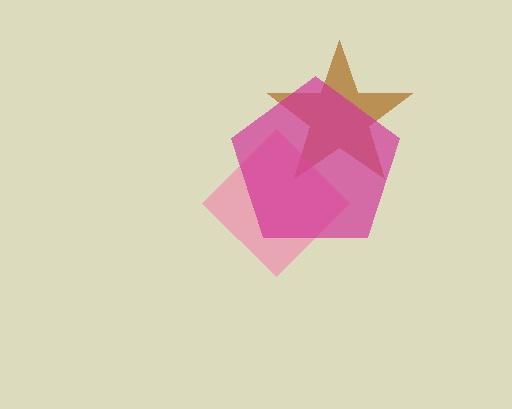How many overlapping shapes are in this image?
There are 3 overlapping shapes in the image.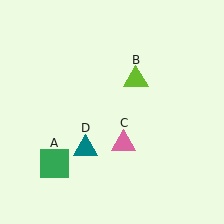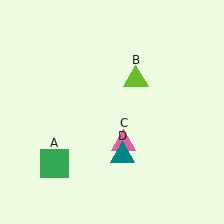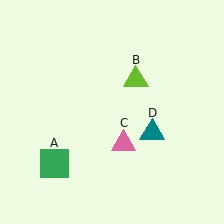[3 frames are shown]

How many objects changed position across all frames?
1 object changed position: teal triangle (object D).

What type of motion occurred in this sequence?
The teal triangle (object D) rotated counterclockwise around the center of the scene.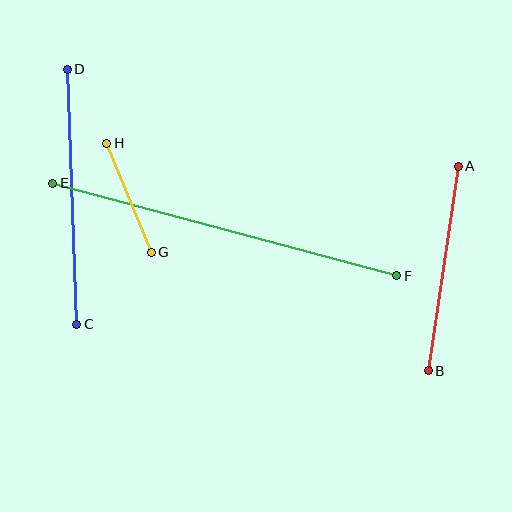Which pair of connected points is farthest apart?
Points E and F are farthest apart.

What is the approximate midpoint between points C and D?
The midpoint is at approximately (72, 197) pixels.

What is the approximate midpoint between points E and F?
The midpoint is at approximately (225, 230) pixels.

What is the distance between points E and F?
The distance is approximately 356 pixels.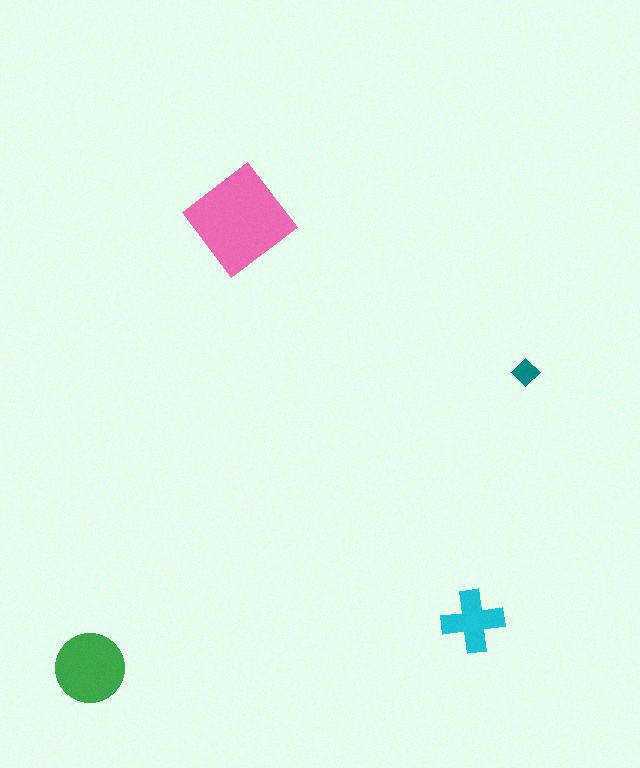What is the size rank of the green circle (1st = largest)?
2nd.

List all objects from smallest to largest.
The teal diamond, the cyan cross, the green circle, the pink diamond.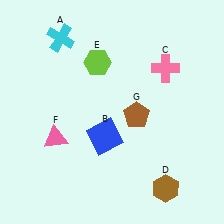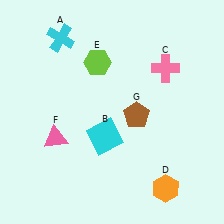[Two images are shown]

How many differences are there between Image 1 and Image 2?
There are 2 differences between the two images.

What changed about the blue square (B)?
In Image 1, B is blue. In Image 2, it changed to cyan.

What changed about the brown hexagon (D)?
In Image 1, D is brown. In Image 2, it changed to orange.